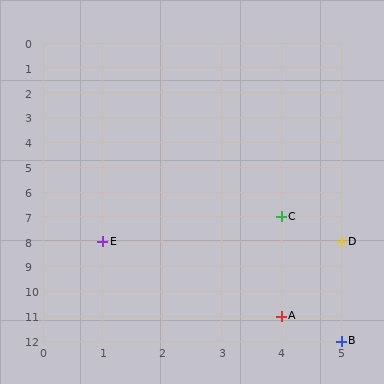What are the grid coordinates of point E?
Point E is at grid coordinates (1, 8).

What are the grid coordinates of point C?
Point C is at grid coordinates (4, 7).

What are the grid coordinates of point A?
Point A is at grid coordinates (4, 11).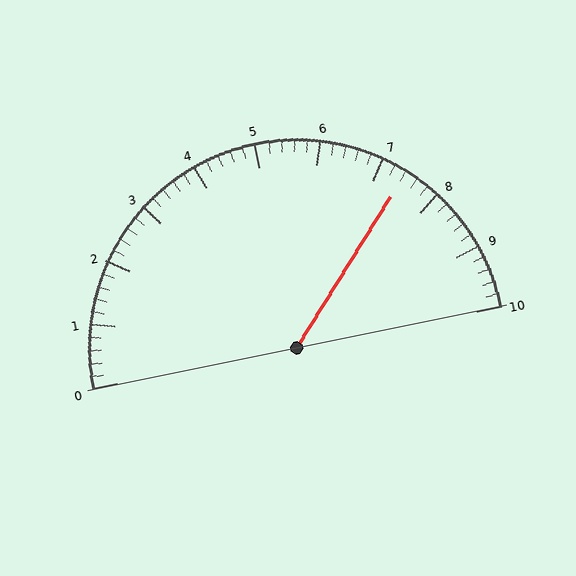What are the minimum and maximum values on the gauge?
The gauge ranges from 0 to 10.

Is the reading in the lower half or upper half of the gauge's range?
The reading is in the upper half of the range (0 to 10).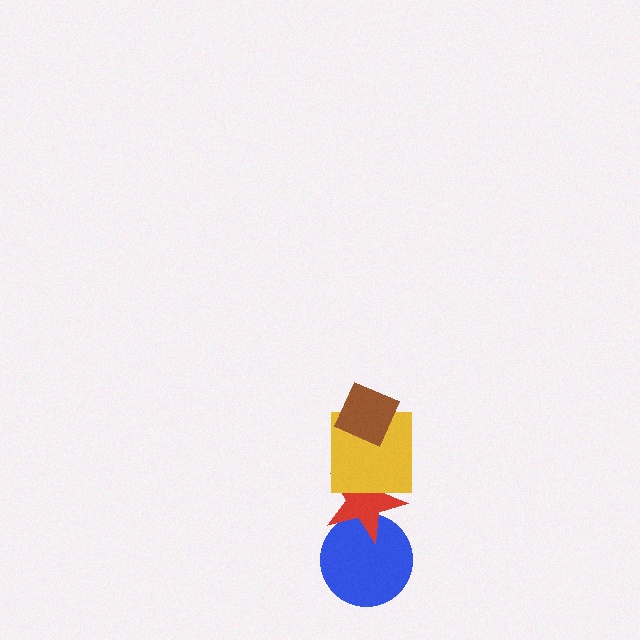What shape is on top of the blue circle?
The red star is on top of the blue circle.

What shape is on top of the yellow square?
The brown diamond is on top of the yellow square.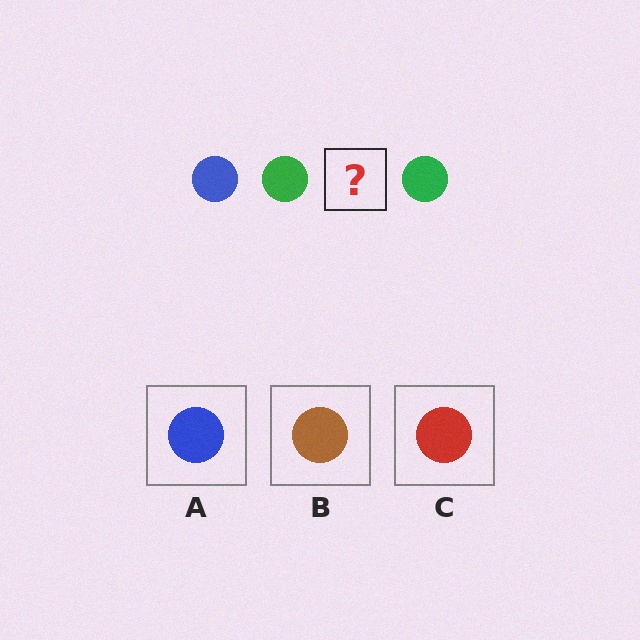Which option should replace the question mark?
Option A.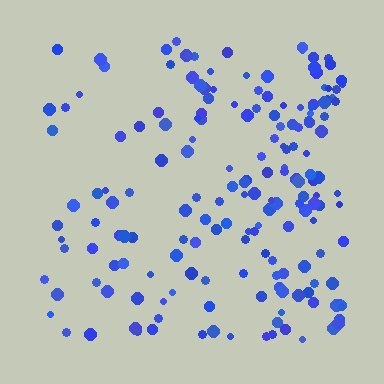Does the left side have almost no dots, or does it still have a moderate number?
Still a moderate number, just noticeably fewer than the right.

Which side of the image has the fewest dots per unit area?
The left.